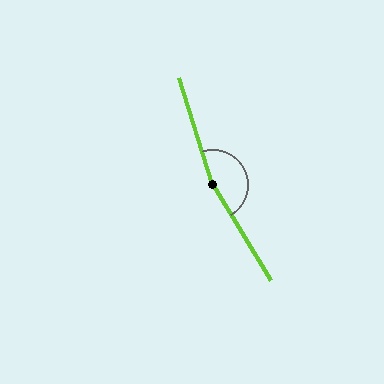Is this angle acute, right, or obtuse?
It is obtuse.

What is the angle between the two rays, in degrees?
Approximately 166 degrees.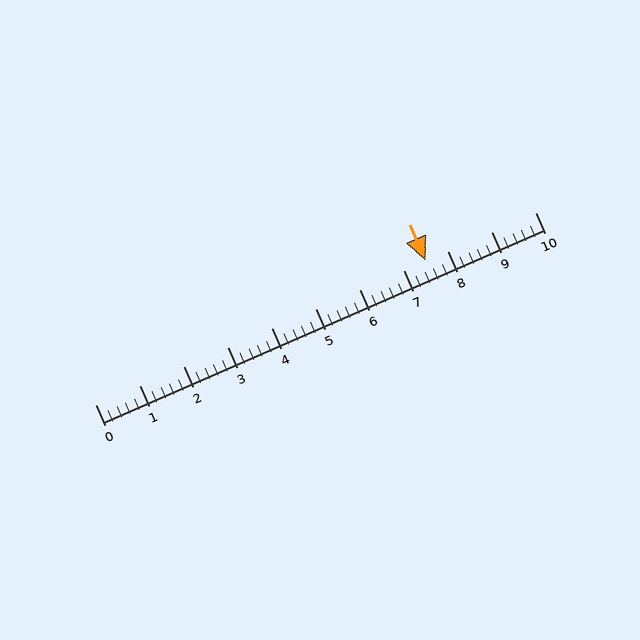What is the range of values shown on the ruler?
The ruler shows values from 0 to 10.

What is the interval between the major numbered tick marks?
The major tick marks are spaced 1 units apart.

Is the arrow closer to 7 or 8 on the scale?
The arrow is closer to 8.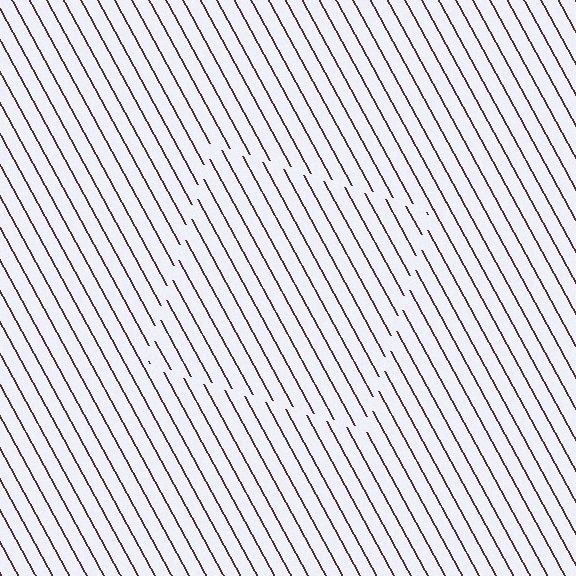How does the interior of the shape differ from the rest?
The interior of the shape contains the same grating, shifted by half a period — the contour is defined by the phase discontinuity where line-ends from the inner and outer gratings abut.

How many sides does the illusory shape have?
4 sides — the line-ends trace a square.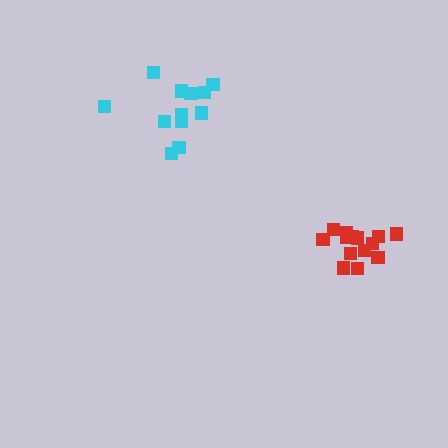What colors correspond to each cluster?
The clusters are colored: red, cyan.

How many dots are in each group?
Group 1: 14 dots, Group 2: 12 dots (26 total).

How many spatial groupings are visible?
There are 2 spatial groupings.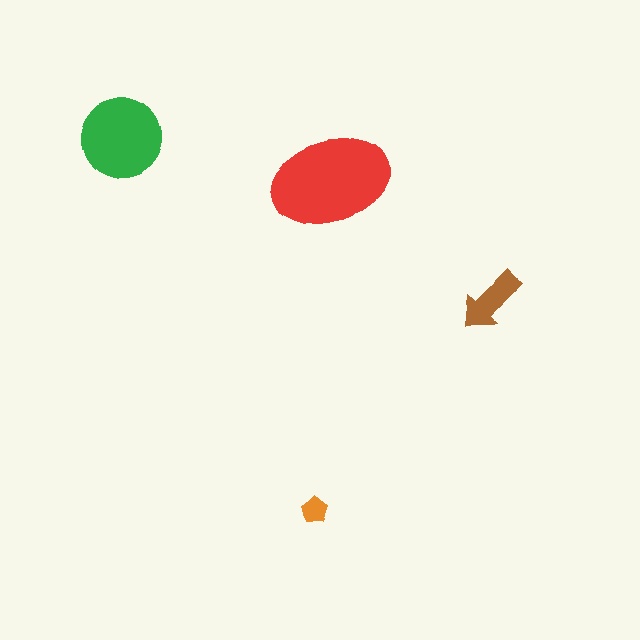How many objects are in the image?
There are 4 objects in the image.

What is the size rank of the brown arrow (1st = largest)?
3rd.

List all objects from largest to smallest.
The red ellipse, the green circle, the brown arrow, the orange pentagon.